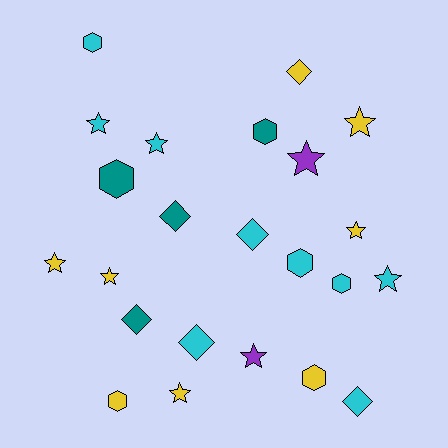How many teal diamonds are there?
There are 2 teal diamonds.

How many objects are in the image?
There are 23 objects.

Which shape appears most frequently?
Star, with 10 objects.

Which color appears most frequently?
Cyan, with 9 objects.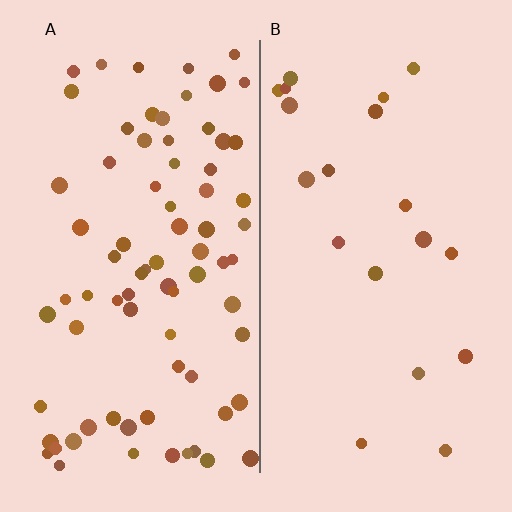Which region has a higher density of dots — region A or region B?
A (the left).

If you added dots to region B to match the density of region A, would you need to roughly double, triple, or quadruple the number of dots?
Approximately quadruple.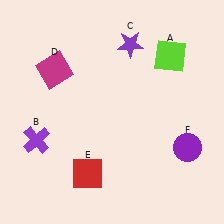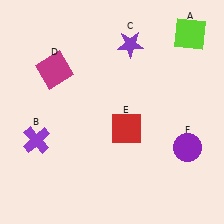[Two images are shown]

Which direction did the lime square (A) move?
The lime square (A) moved up.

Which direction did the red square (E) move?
The red square (E) moved up.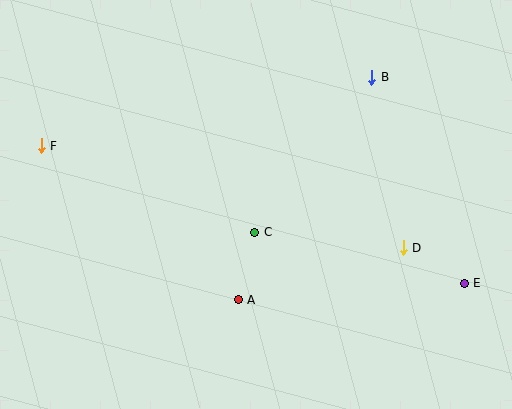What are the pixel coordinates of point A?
Point A is at (238, 300).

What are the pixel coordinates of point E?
Point E is at (464, 283).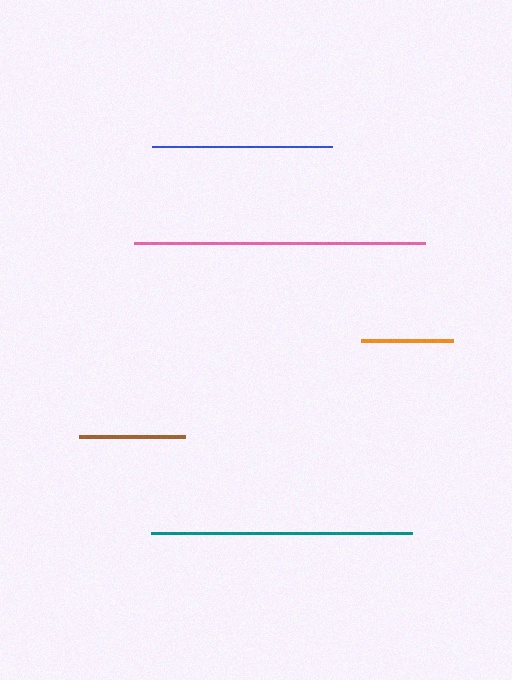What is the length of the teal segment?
The teal segment is approximately 261 pixels long.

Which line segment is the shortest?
The orange line is the shortest at approximately 92 pixels.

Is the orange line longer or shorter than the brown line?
The brown line is longer than the orange line.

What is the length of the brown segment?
The brown segment is approximately 106 pixels long.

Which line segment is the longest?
The pink line is the longest at approximately 291 pixels.